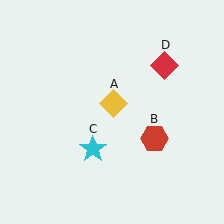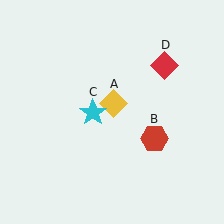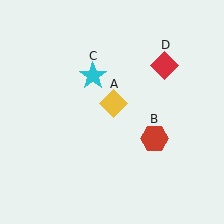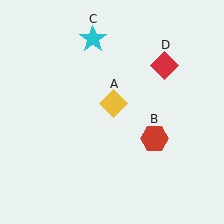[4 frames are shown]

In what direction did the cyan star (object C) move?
The cyan star (object C) moved up.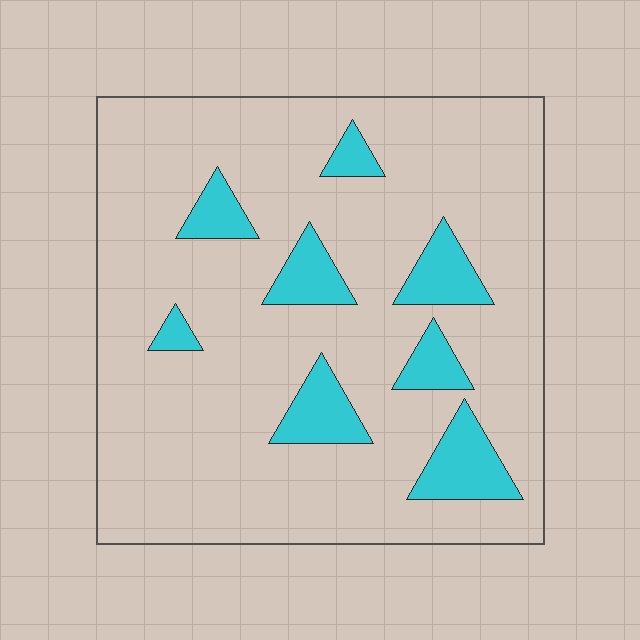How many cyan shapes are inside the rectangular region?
8.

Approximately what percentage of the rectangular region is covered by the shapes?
Approximately 15%.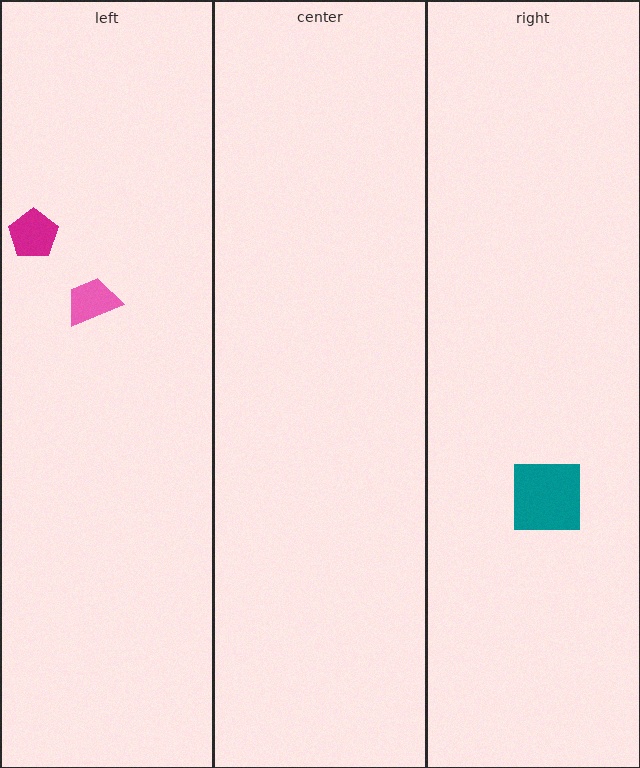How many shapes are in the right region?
1.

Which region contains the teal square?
The right region.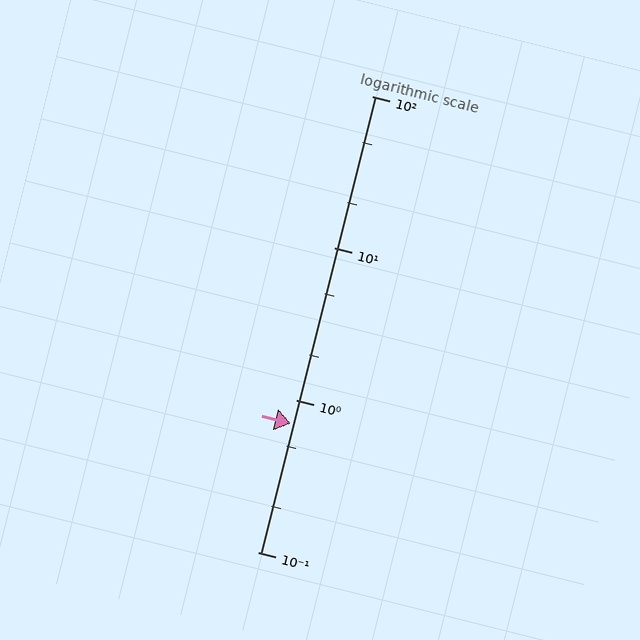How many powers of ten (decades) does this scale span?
The scale spans 3 decades, from 0.1 to 100.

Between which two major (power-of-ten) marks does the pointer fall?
The pointer is between 0.1 and 1.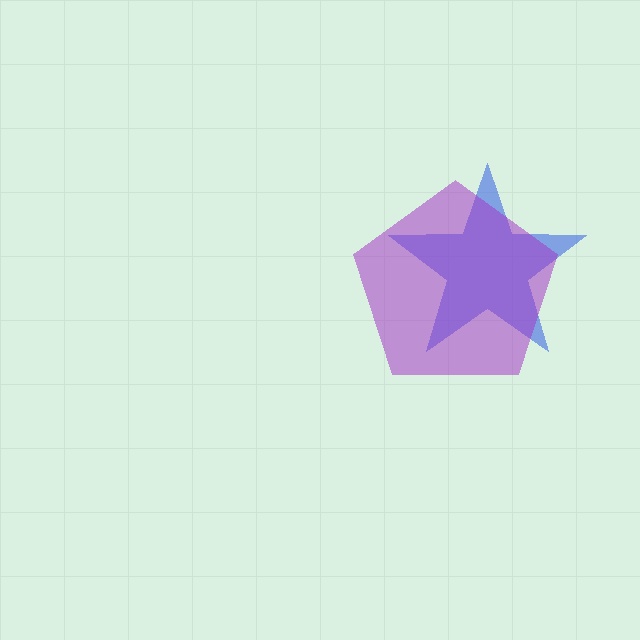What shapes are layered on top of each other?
The layered shapes are: a blue star, a purple pentagon.